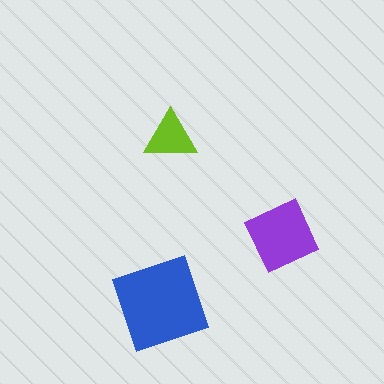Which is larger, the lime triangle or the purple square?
The purple square.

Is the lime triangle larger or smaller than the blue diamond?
Smaller.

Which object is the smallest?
The lime triangle.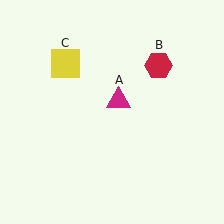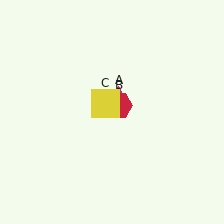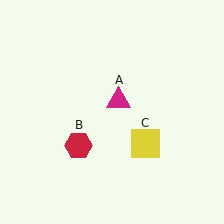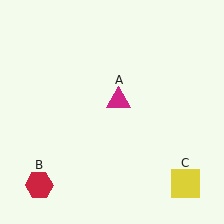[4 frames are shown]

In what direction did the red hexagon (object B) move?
The red hexagon (object B) moved down and to the left.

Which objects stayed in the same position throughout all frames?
Magenta triangle (object A) remained stationary.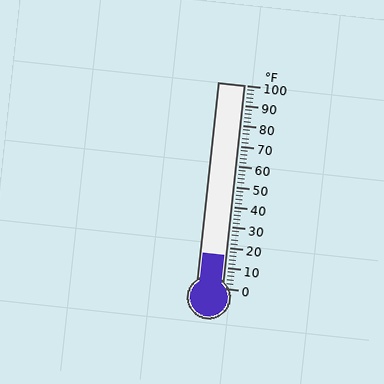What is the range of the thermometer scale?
The thermometer scale ranges from 0°F to 100°F.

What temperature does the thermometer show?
The thermometer shows approximately 16°F.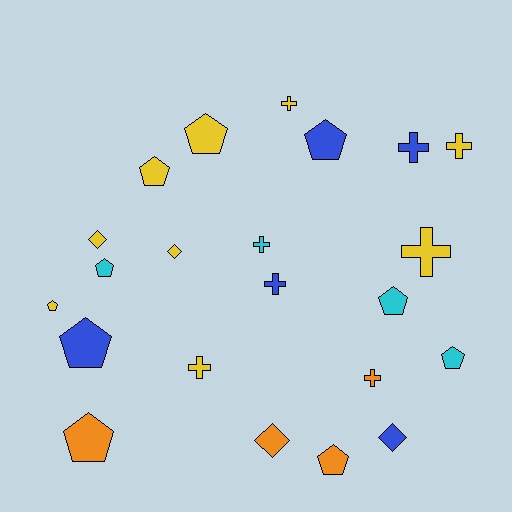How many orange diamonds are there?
There is 1 orange diamond.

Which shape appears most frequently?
Pentagon, with 10 objects.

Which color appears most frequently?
Yellow, with 9 objects.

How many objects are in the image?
There are 22 objects.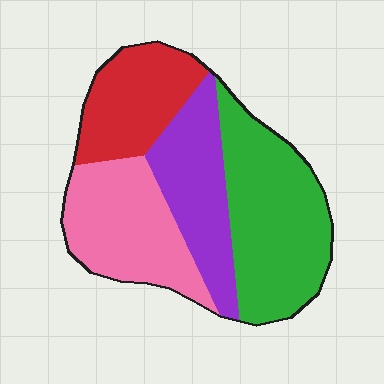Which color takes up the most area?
Green, at roughly 35%.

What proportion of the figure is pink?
Pink covers about 25% of the figure.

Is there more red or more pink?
Pink.